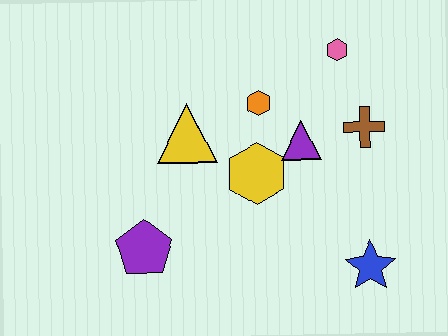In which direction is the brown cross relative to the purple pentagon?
The brown cross is to the right of the purple pentagon.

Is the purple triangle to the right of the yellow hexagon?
Yes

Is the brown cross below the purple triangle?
No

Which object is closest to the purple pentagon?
The yellow triangle is closest to the purple pentagon.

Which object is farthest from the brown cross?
The purple pentagon is farthest from the brown cross.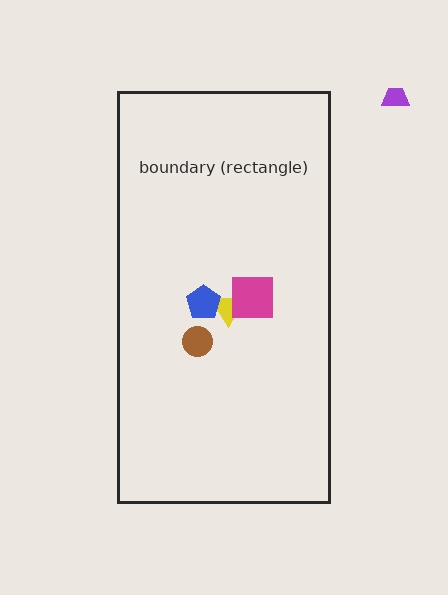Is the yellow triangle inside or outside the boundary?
Inside.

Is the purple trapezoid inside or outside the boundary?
Outside.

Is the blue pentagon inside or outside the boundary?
Inside.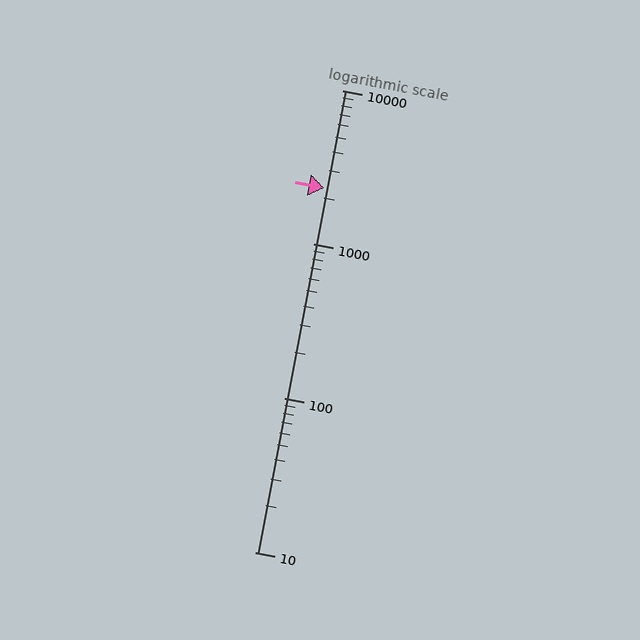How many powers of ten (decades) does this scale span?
The scale spans 3 decades, from 10 to 10000.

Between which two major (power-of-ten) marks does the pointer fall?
The pointer is between 1000 and 10000.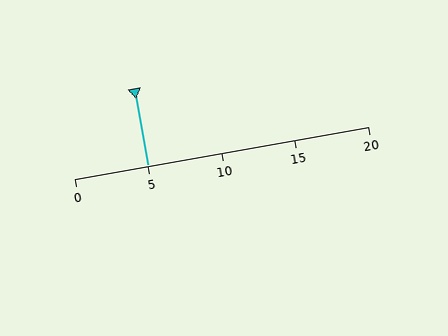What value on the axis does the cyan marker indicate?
The marker indicates approximately 5.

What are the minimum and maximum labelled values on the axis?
The axis runs from 0 to 20.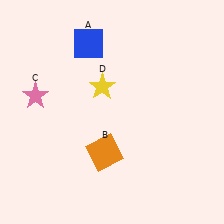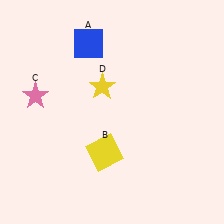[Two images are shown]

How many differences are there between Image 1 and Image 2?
There is 1 difference between the two images.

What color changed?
The square (B) changed from orange in Image 1 to yellow in Image 2.